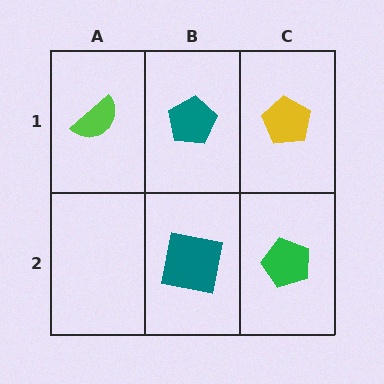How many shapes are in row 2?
2 shapes.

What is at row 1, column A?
A lime semicircle.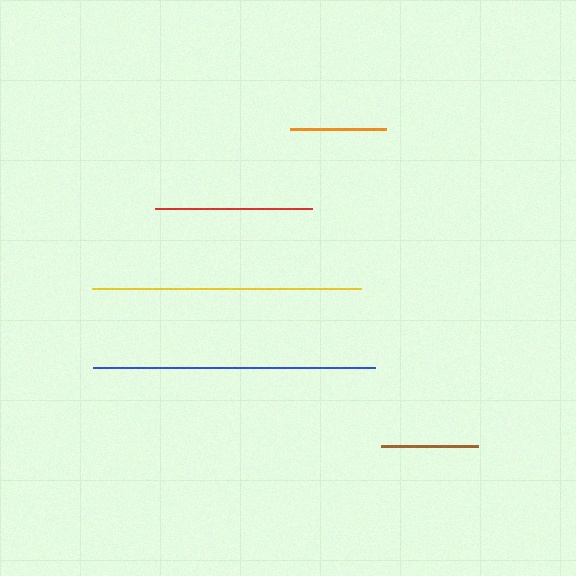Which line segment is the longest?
The blue line is the longest at approximately 282 pixels.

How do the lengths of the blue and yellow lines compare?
The blue and yellow lines are approximately the same length.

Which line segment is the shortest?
The orange line is the shortest at approximately 96 pixels.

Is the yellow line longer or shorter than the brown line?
The yellow line is longer than the brown line.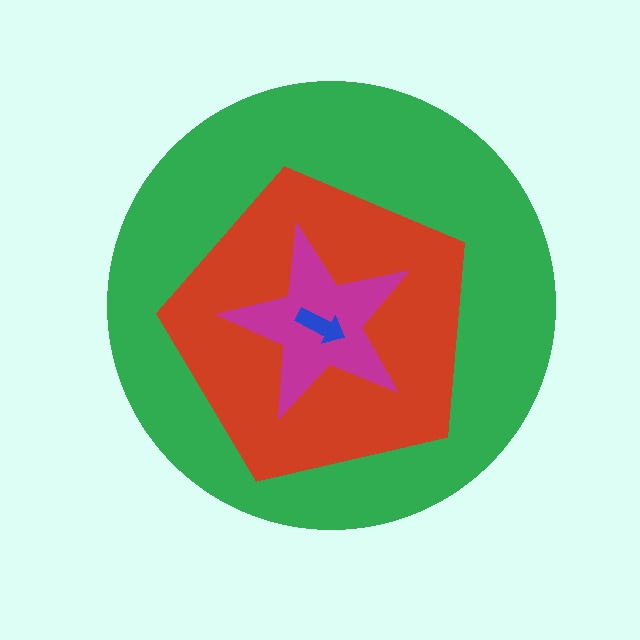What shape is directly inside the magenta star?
The blue arrow.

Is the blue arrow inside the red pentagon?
Yes.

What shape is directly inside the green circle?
The red pentagon.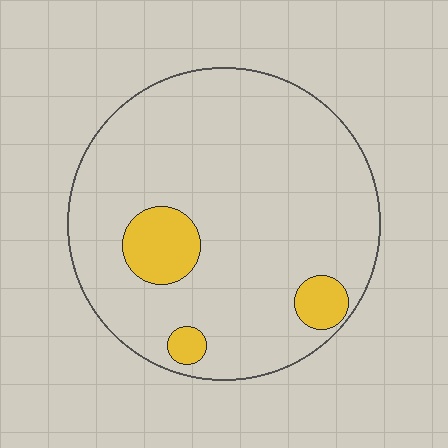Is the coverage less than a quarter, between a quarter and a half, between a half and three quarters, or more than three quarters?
Less than a quarter.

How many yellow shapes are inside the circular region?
3.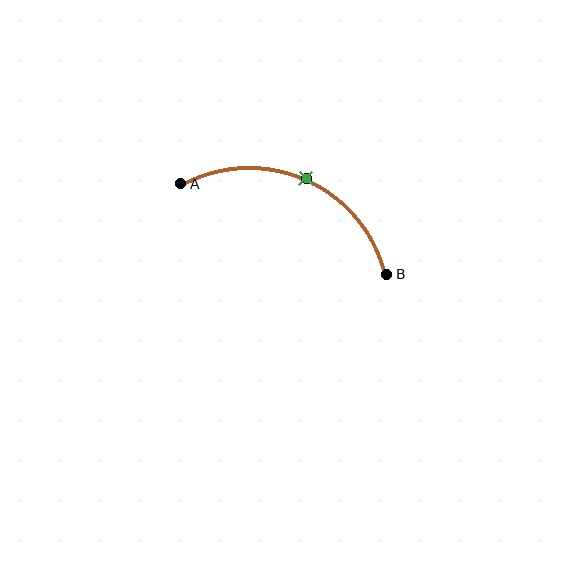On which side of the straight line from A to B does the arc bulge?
The arc bulges above the straight line connecting A and B.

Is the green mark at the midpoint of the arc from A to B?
Yes. The green mark lies on the arc at equal arc-length from both A and B — it is the arc midpoint.